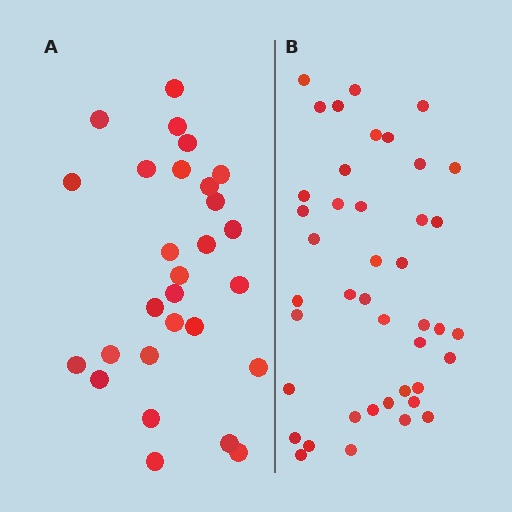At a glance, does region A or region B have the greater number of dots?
Region B (the right region) has more dots.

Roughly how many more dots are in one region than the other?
Region B has approximately 15 more dots than region A.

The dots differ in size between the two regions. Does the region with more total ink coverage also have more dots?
No. Region A has more total ink coverage because its dots are larger, but region B actually contains more individual dots. Total area can be misleading — the number of items is what matters here.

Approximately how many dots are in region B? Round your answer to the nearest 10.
About 40 dots. (The exact count is 42, which rounds to 40.)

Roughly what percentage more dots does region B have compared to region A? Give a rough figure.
About 50% more.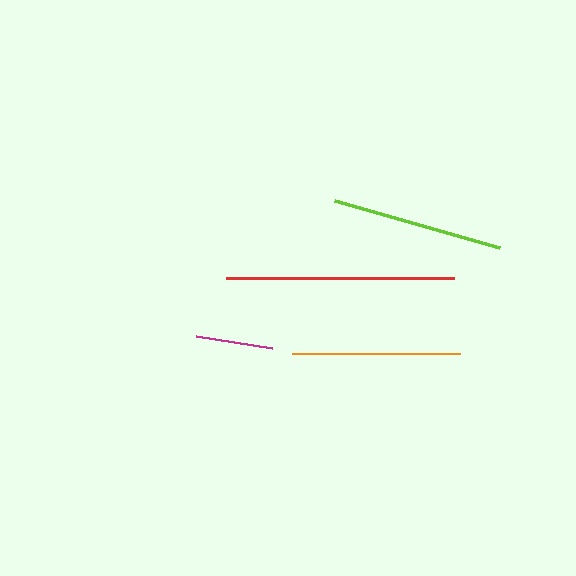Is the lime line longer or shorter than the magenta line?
The lime line is longer than the magenta line.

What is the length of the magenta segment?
The magenta segment is approximately 77 pixels long.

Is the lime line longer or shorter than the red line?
The red line is longer than the lime line.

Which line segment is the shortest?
The magenta line is the shortest at approximately 77 pixels.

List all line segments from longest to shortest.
From longest to shortest: red, lime, orange, magenta.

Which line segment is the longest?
The red line is the longest at approximately 229 pixels.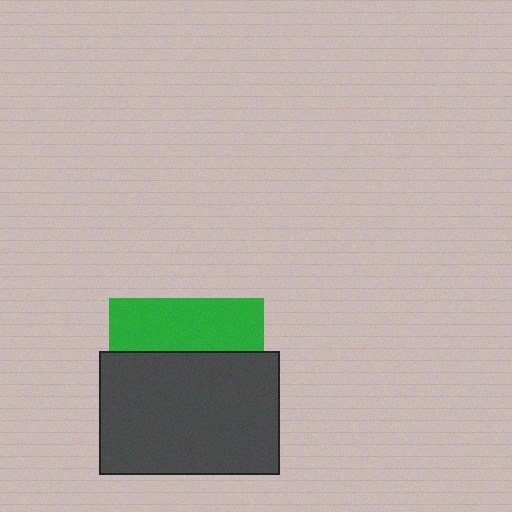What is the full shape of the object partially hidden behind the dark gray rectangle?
The partially hidden object is a green square.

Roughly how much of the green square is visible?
A small part of it is visible (roughly 35%).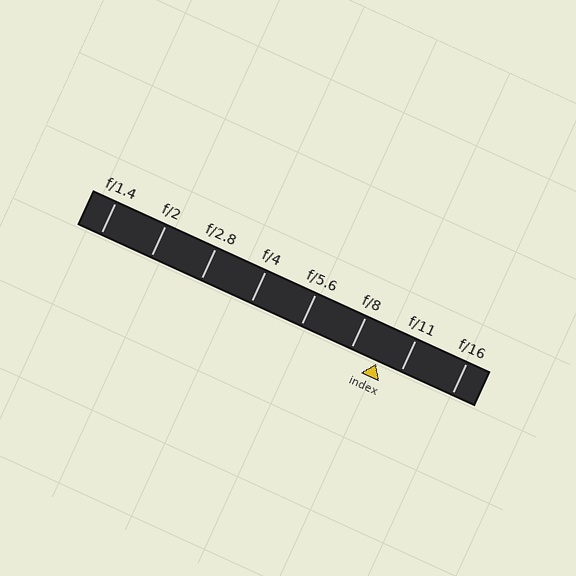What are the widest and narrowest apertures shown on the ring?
The widest aperture shown is f/1.4 and the narrowest is f/16.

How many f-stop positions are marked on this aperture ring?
There are 8 f-stop positions marked.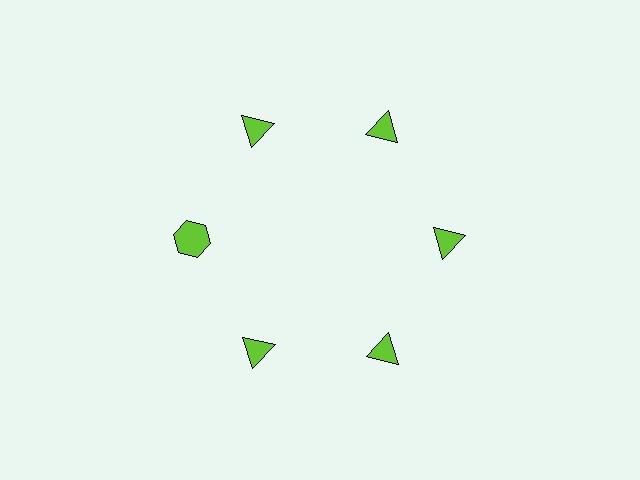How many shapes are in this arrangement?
There are 6 shapes arranged in a ring pattern.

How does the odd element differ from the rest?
It has a different shape: hexagon instead of triangle.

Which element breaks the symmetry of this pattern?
The lime hexagon at roughly the 9 o'clock position breaks the symmetry. All other shapes are lime triangles.